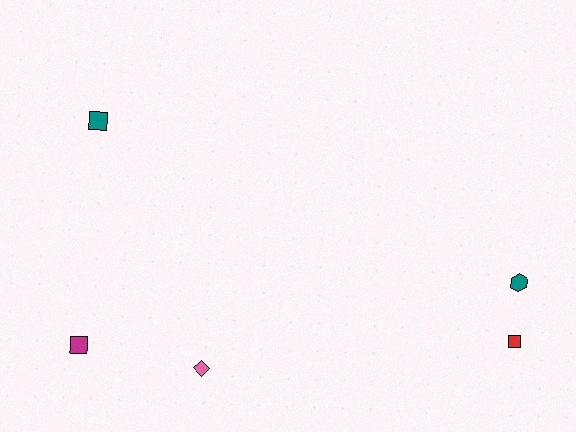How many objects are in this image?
There are 5 objects.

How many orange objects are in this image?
There are no orange objects.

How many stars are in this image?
There are no stars.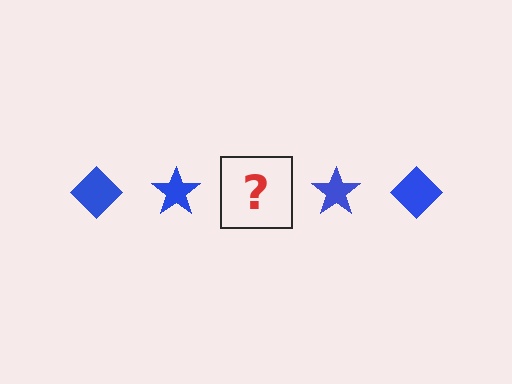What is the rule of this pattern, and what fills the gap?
The rule is that the pattern cycles through diamond, star shapes in blue. The gap should be filled with a blue diamond.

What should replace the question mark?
The question mark should be replaced with a blue diamond.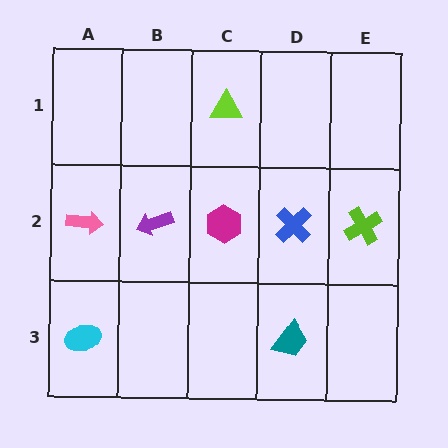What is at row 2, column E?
A lime cross.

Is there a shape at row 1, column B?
No, that cell is empty.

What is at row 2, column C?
A magenta hexagon.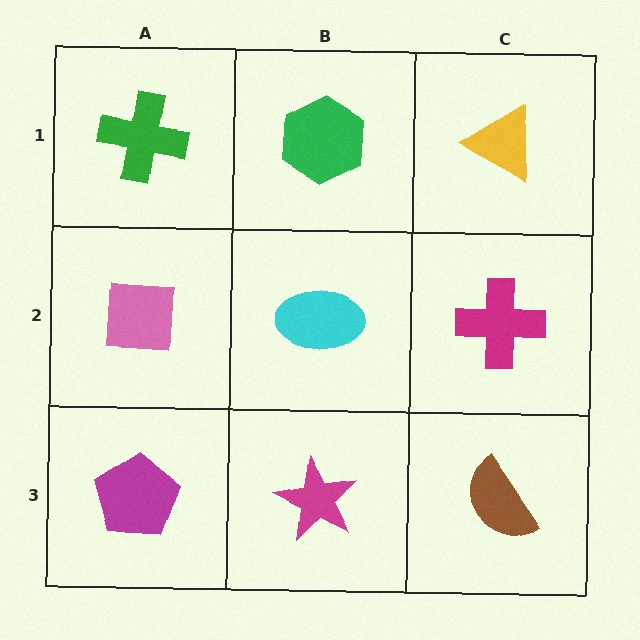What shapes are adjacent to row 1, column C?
A magenta cross (row 2, column C), a green hexagon (row 1, column B).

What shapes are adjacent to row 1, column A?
A pink square (row 2, column A), a green hexagon (row 1, column B).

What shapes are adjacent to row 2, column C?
A yellow triangle (row 1, column C), a brown semicircle (row 3, column C), a cyan ellipse (row 2, column B).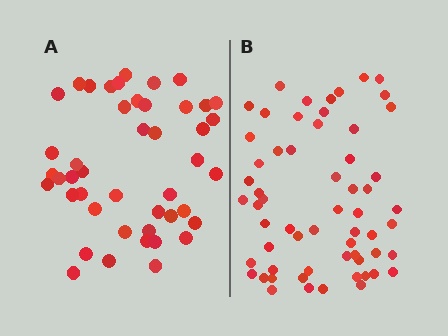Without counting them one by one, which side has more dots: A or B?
Region B (the right region) has more dots.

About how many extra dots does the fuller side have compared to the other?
Region B has approximately 15 more dots than region A.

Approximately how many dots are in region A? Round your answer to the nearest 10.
About 40 dots. (The exact count is 45, which rounds to 40.)